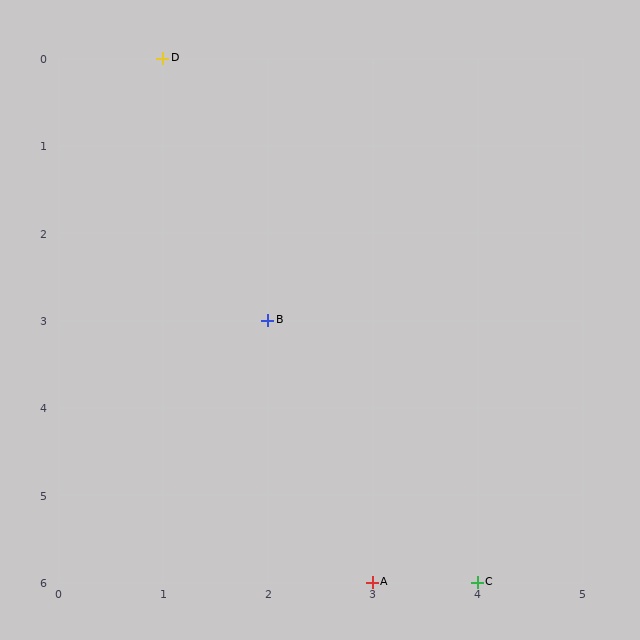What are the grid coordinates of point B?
Point B is at grid coordinates (2, 3).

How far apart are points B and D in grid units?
Points B and D are 1 column and 3 rows apart (about 3.2 grid units diagonally).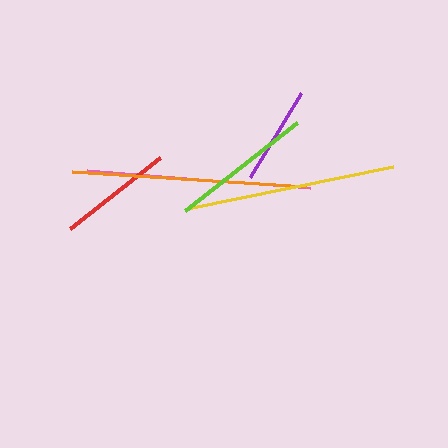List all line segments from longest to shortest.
From longest to shortest: orange, pink, yellow, lime, red, purple.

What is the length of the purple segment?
The purple segment is approximately 98 pixels long.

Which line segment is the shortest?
The purple line is the shortest at approximately 98 pixels.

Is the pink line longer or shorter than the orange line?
The orange line is longer than the pink line.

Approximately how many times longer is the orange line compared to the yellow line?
The orange line is approximately 1.1 times the length of the yellow line.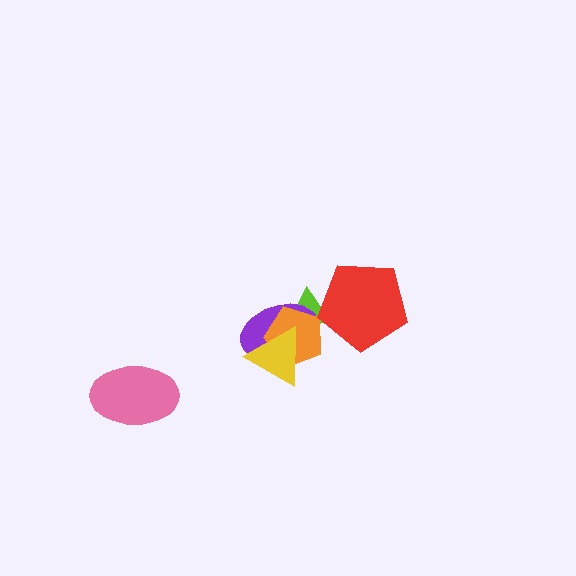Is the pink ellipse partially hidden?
No, no other shape covers it.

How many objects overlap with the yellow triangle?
2 objects overlap with the yellow triangle.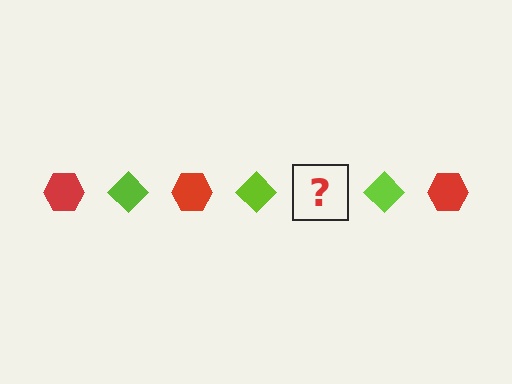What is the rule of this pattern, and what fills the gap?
The rule is that the pattern alternates between red hexagon and lime diamond. The gap should be filled with a red hexagon.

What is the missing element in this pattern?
The missing element is a red hexagon.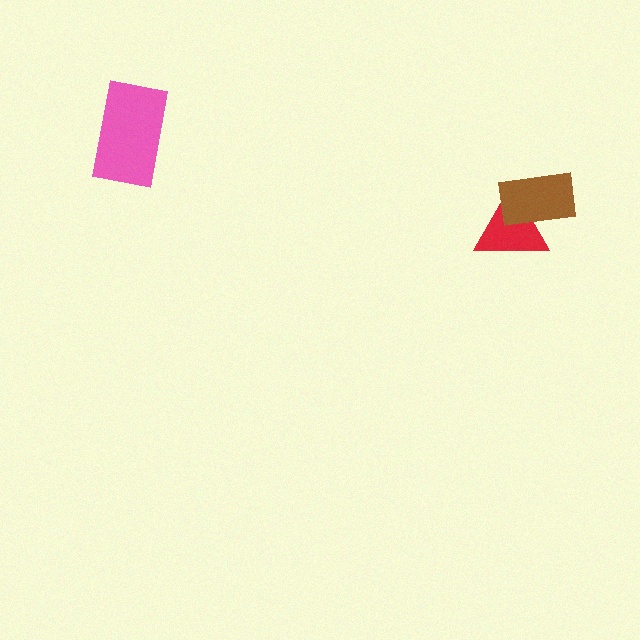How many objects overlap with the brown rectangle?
1 object overlaps with the brown rectangle.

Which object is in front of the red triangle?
The brown rectangle is in front of the red triangle.